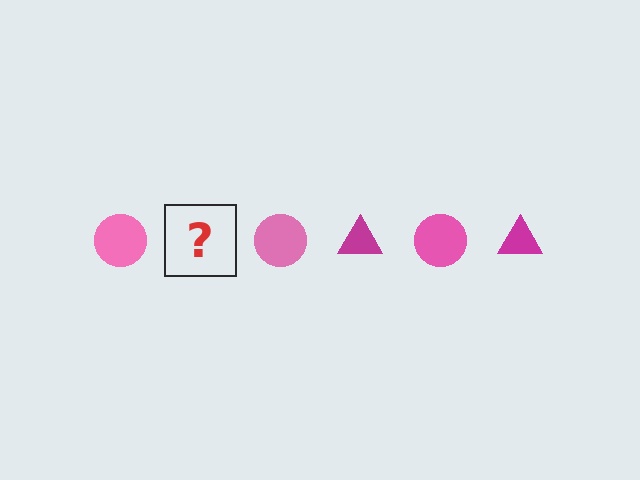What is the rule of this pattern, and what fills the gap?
The rule is that the pattern alternates between pink circle and magenta triangle. The gap should be filled with a magenta triangle.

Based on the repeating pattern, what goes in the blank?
The blank should be a magenta triangle.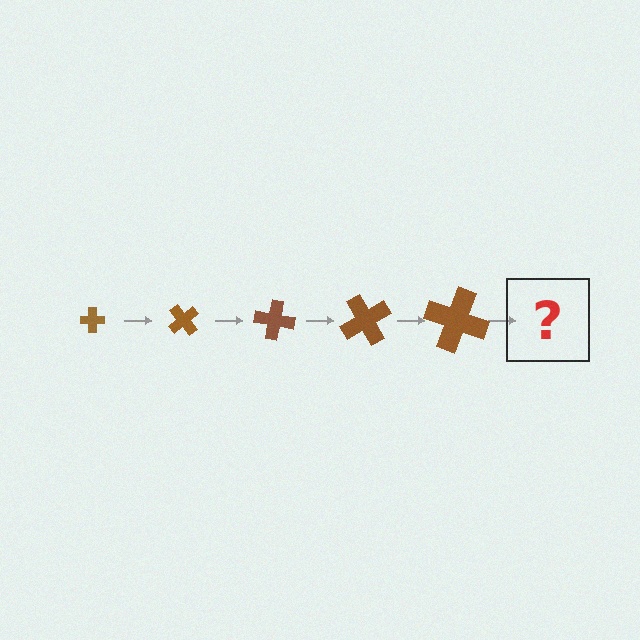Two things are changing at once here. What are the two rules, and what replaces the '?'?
The two rules are that the cross grows larger each step and it rotates 50 degrees each step. The '?' should be a cross, larger than the previous one and rotated 250 degrees from the start.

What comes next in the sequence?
The next element should be a cross, larger than the previous one and rotated 250 degrees from the start.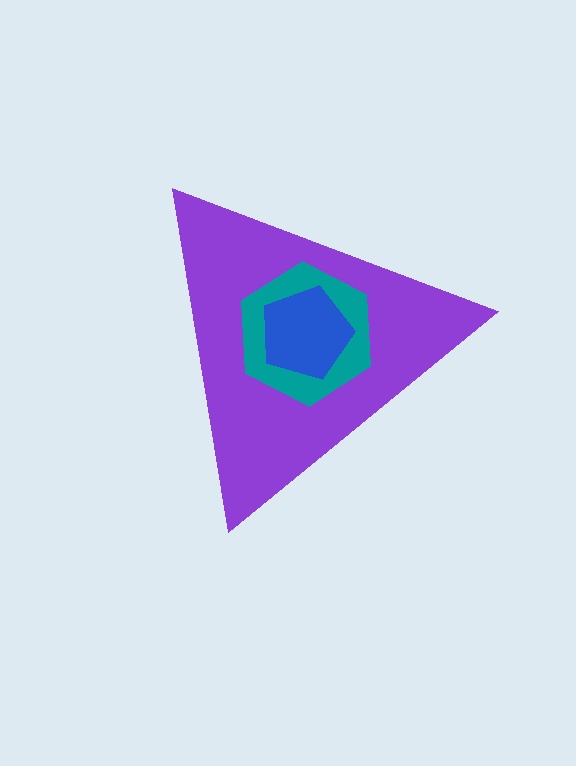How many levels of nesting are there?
3.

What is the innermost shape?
The blue pentagon.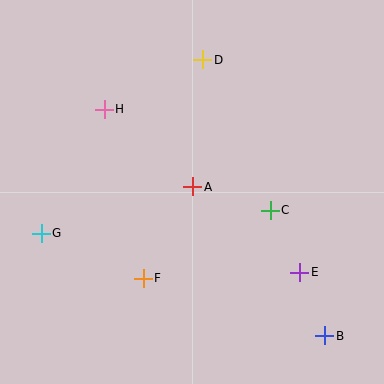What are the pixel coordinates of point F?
Point F is at (143, 278).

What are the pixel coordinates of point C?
Point C is at (270, 210).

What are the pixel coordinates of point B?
Point B is at (325, 336).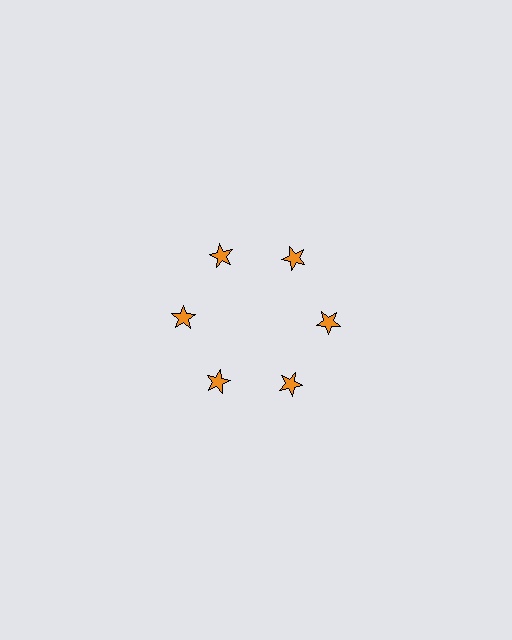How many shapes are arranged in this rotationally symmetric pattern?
There are 6 shapes, arranged in 6 groups of 1.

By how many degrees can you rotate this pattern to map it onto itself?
The pattern maps onto itself every 60 degrees of rotation.